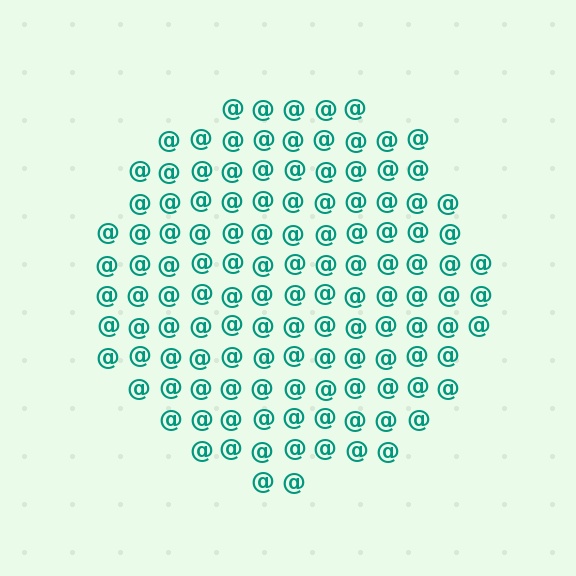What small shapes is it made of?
It is made of small at signs.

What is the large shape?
The large shape is a circle.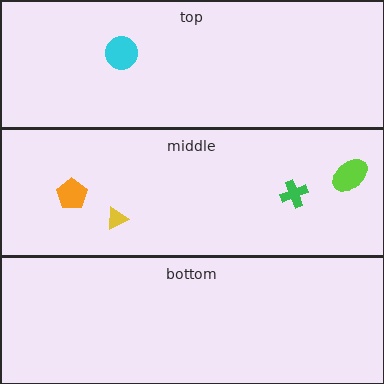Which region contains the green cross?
The middle region.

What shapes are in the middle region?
The yellow triangle, the orange pentagon, the lime ellipse, the green cross.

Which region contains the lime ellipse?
The middle region.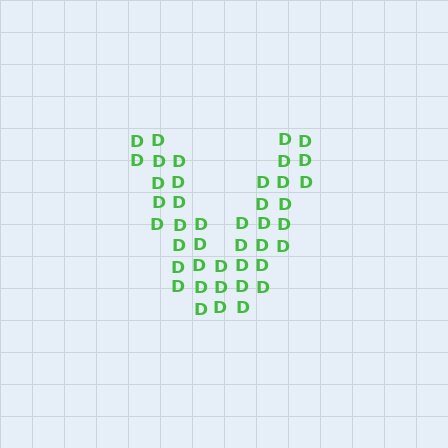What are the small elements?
The small elements are letter D's.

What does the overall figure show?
The overall figure shows the letter V.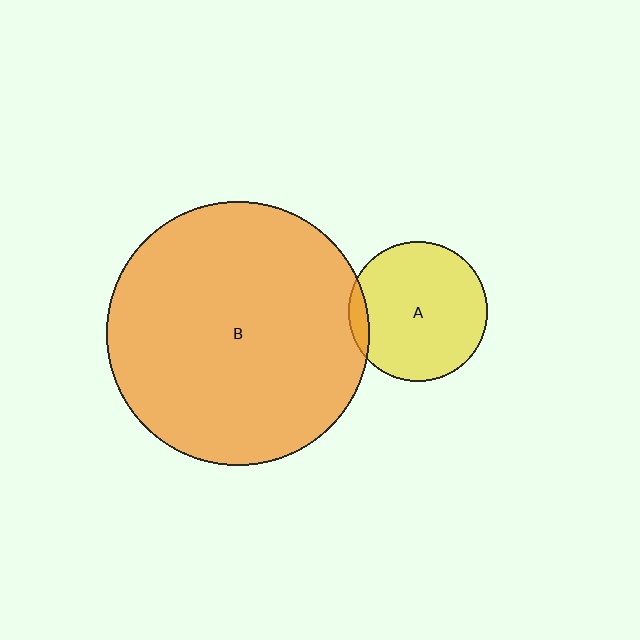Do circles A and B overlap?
Yes.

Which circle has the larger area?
Circle B (orange).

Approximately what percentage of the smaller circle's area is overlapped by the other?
Approximately 5%.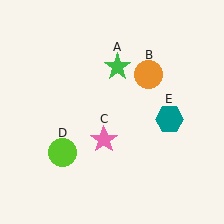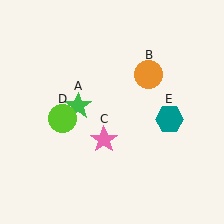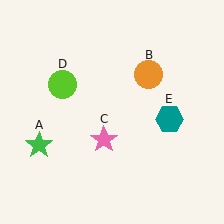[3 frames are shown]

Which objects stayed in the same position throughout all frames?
Orange circle (object B) and pink star (object C) and teal hexagon (object E) remained stationary.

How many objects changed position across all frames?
2 objects changed position: green star (object A), lime circle (object D).